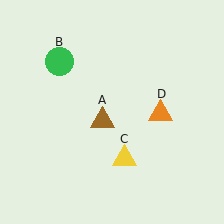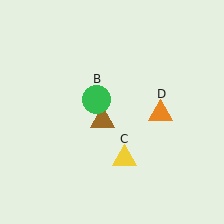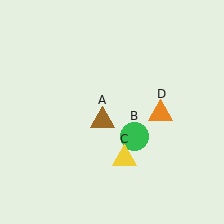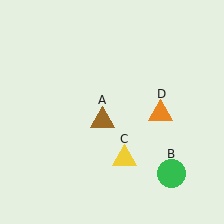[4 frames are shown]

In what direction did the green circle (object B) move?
The green circle (object B) moved down and to the right.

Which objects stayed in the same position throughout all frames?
Brown triangle (object A) and yellow triangle (object C) and orange triangle (object D) remained stationary.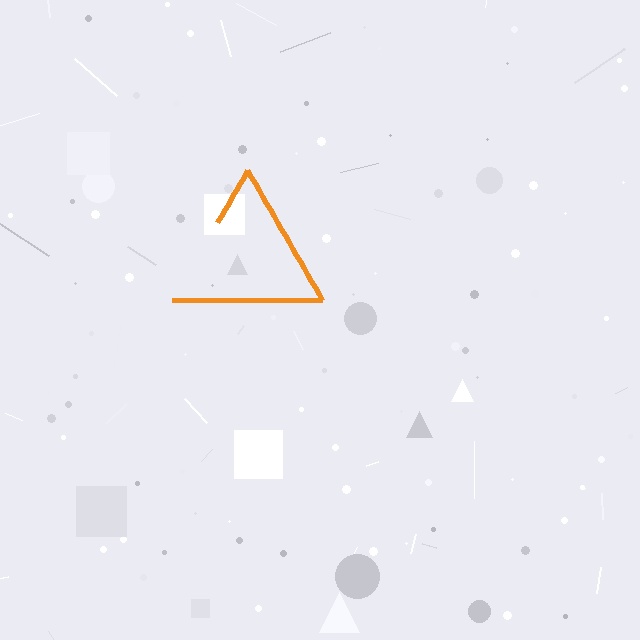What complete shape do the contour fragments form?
The contour fragments form a triangle.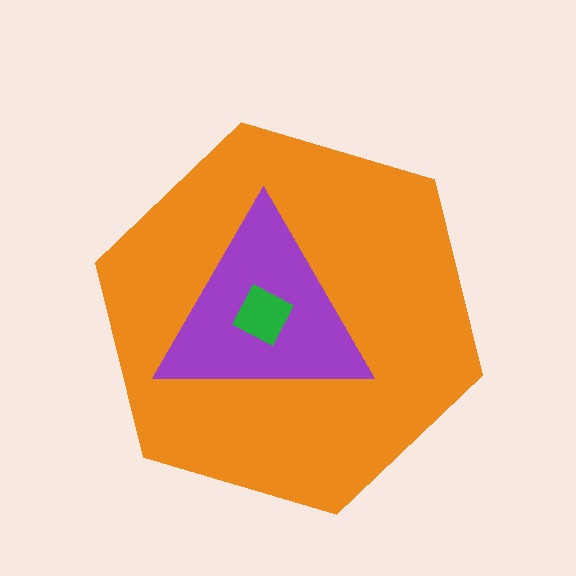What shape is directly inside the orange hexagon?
The purple triangle.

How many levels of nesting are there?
3.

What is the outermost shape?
The orange hexagon.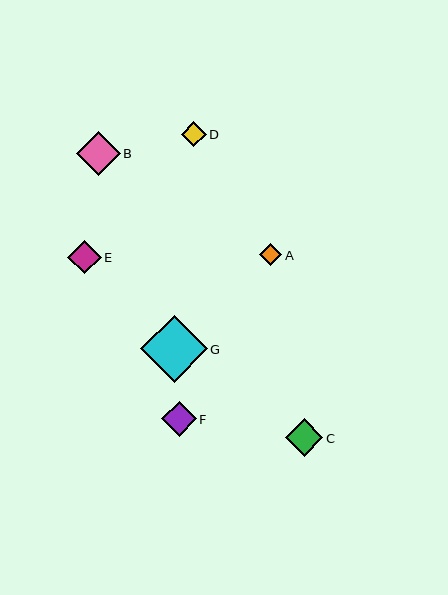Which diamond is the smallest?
Diamond A is the smallest with a size of approximately 23 pixels.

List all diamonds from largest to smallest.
From largest to smallest: G, B, C, F, E, D, A.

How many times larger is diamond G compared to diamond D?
Diamond G is approximately 2.6 times the size of diamond D.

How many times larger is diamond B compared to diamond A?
Diamond B is approximately 2.0 times the size of diamond A.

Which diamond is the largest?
Diamond G is the largest with a size of approximately 67 pixels.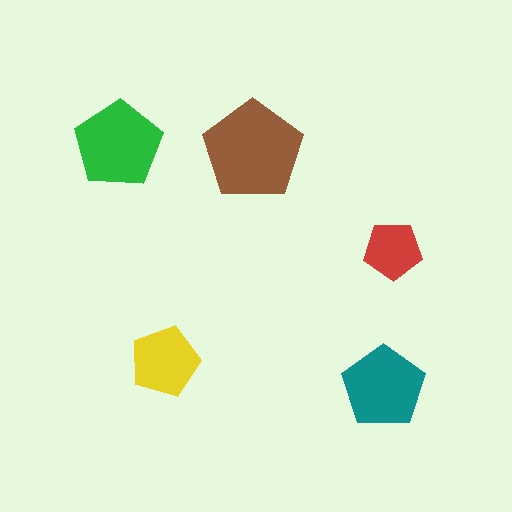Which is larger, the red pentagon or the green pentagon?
The green one.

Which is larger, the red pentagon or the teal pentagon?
The teal one.